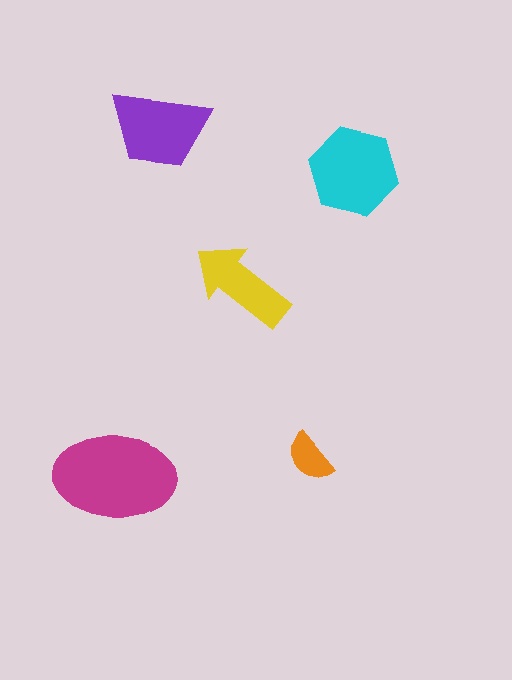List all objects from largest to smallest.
The magenta ellipse, the cyan hexagon, the purple trapezoid, the yellow arrow, the orange semicircle.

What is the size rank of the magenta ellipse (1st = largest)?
1st.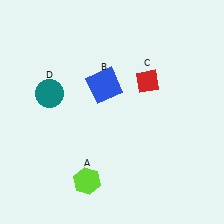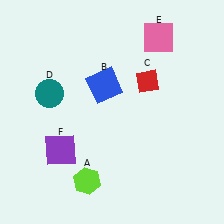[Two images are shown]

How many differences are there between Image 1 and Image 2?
There are 2 differences between the two images.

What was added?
A pink square (E), a purple square (F) were added in Image 2.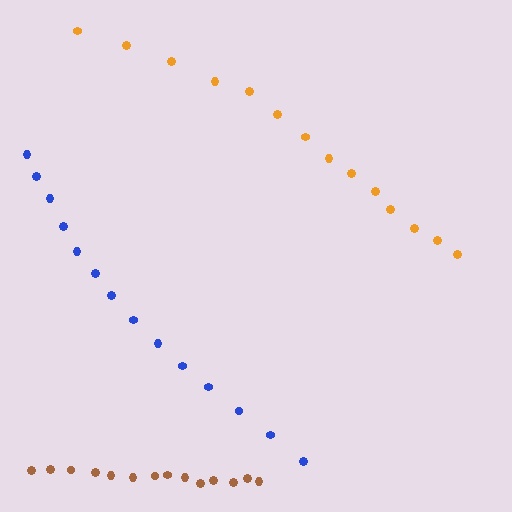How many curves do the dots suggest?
There are 3 distinct paths.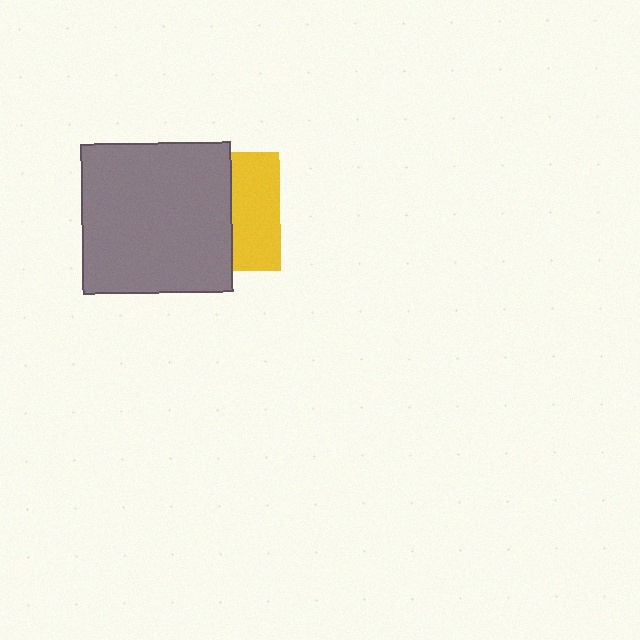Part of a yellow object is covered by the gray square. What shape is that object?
It is a square.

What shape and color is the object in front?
The object in front is a gray square.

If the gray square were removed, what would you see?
You would see the complete yellow square.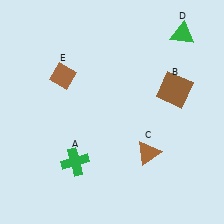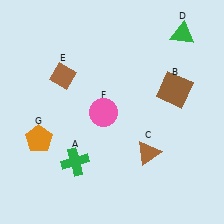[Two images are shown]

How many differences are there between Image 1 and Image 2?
There are 2 differences between the two images.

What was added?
A pink circle (F), an orange pentagon (G) were added in Image 2.